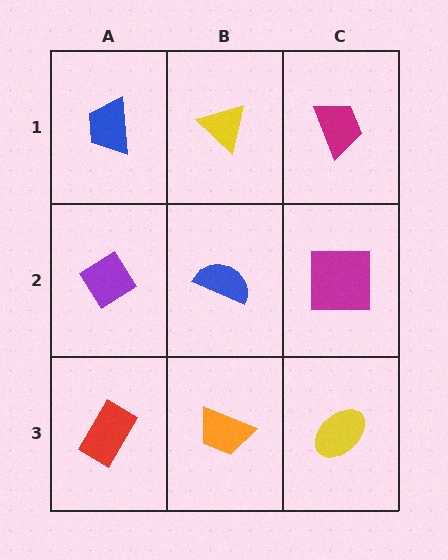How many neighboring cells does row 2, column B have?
4.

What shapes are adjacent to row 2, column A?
A blue trapezoid (row 1, column A), a red rectangle (row 3, column A), a blue semicircle (row 2, column B).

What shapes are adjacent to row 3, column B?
A blue semicircle (row 2, column B), a red rectangle (row 3, column A), a yellow ellipse (row 3, column C).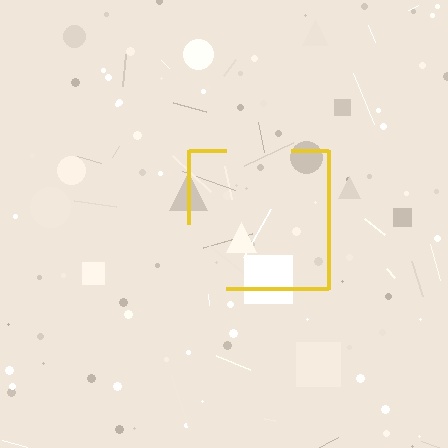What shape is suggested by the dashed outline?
The dashed outline suggests a square.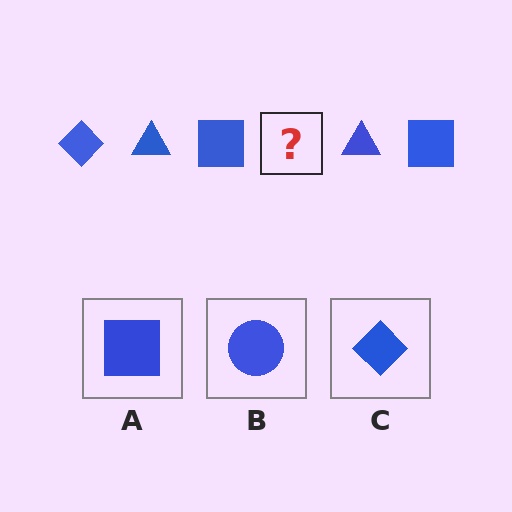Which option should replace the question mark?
Option C.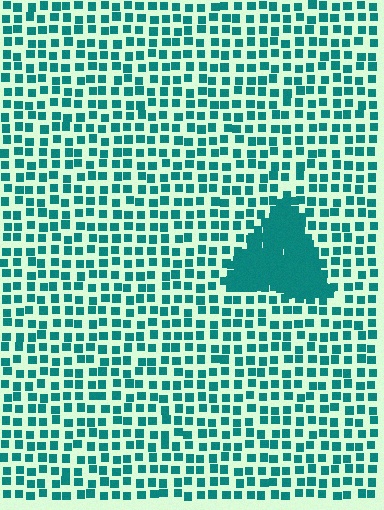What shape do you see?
I see a triangle.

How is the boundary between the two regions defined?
The boundary is defined by a change in element density (approximately 3.0x ratio). All elements are the same color, size, and shape.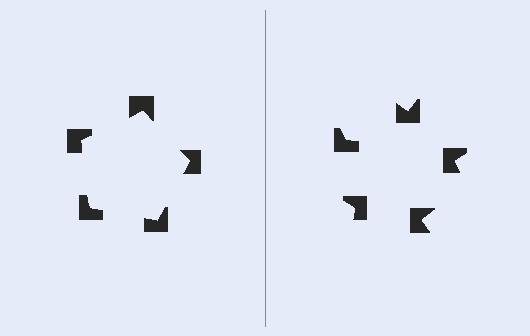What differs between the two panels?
The notched squares are positioned identically on both sides; only the wedge orientations differ. On the left they align to a pentagon; on the right they are misaligned.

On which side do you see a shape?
An illusory pentagon appears on the left side. On the right side the wedge cuts are rotated, so no coherent shape forms.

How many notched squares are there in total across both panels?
10 — 5 on each side.